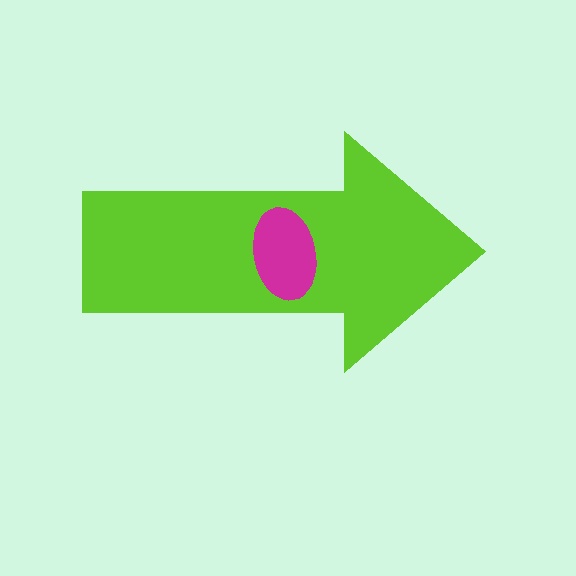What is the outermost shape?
The lime arrow.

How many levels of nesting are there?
2.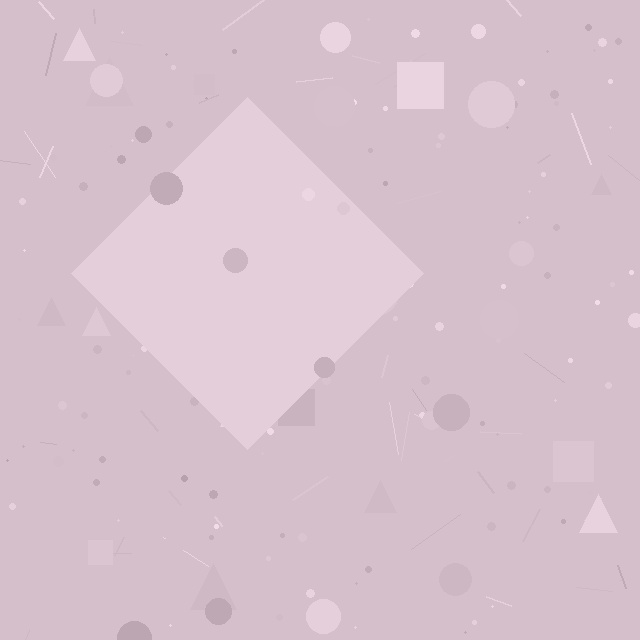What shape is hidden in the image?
A diamond is hidden in the image.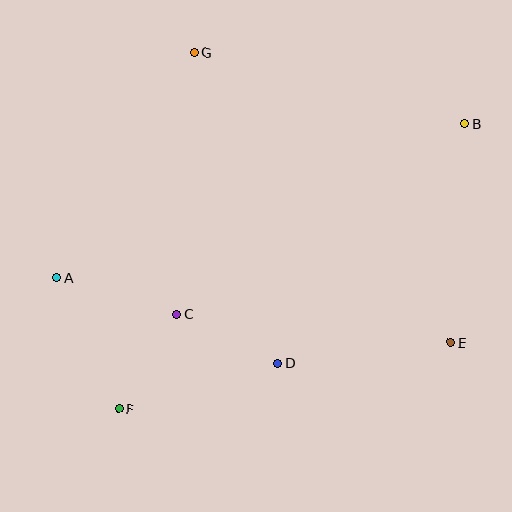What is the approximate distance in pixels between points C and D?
The distance between C and D is approximately 112 pixels.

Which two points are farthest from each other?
Points B and F are farthest from each other.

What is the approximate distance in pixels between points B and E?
The distance between B and E is approximately 219 pixels.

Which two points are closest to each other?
Points C and F are closest to each other.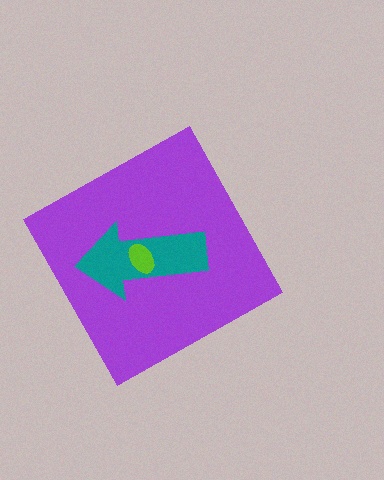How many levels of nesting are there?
3.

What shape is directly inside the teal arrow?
The lime ellipse.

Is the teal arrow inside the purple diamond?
Yes.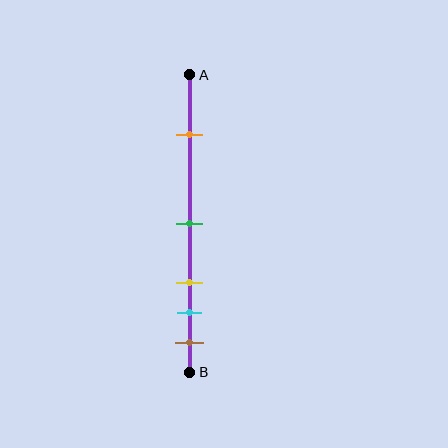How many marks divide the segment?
There are 5 marks dividing the segment.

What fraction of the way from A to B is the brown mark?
The brown mark is approximately 90% (0.9) of the way from A to B.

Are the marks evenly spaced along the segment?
No, the marks are not evenly spaced.